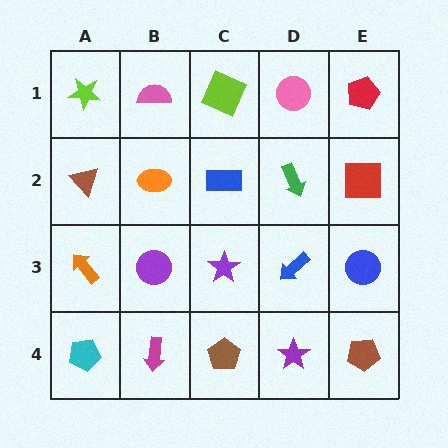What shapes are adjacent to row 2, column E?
A red pentagon (row 1, column E), a blue circle (row 3, column E), a green arrow (row 2, column D).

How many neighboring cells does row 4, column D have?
3.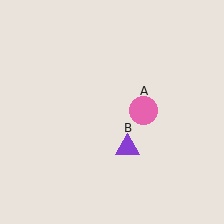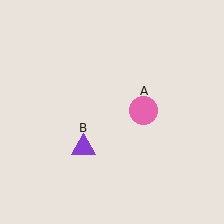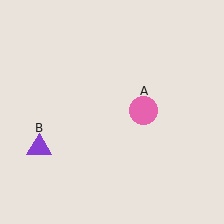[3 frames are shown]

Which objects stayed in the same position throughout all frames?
Pink circle (object A) remained stationary.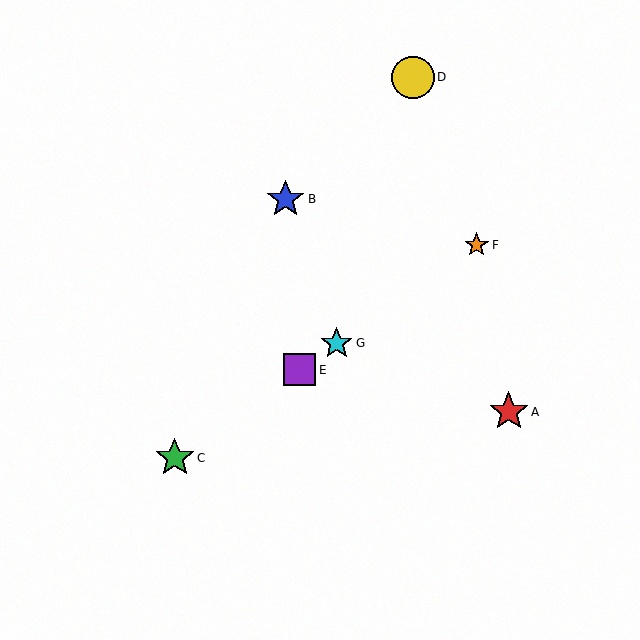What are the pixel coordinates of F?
Object F is at (477, 245).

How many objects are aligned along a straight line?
4 objects (C, E, F, G) are aligned along a straight line.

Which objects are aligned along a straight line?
Objects C, E, F, G are aligned along a straight line.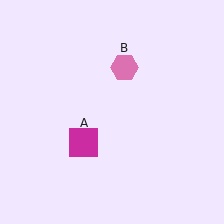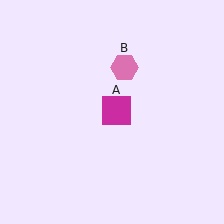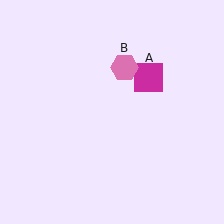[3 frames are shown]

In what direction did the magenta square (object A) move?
The magenta square (object A) moved up and to the right.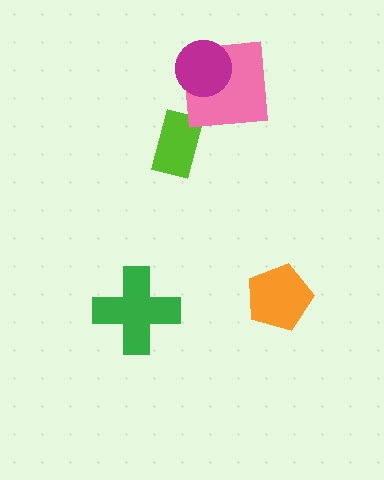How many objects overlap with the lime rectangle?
0 objects overlap with the lime rectangle.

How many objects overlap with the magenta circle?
1 object overlaps with the magenta circle.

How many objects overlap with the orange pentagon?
0 objects overlap with the orange pentagon.